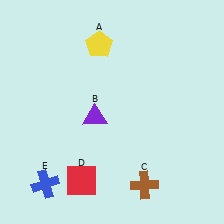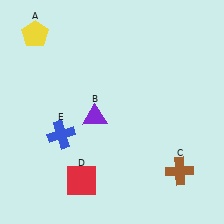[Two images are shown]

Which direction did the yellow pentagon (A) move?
The yellow pentagon (A) moved left.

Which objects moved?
The objects that moved are: the yellow pentagon (A), the brown cross (C), the blue cross (E).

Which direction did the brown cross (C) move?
The brown cross (C) moved right.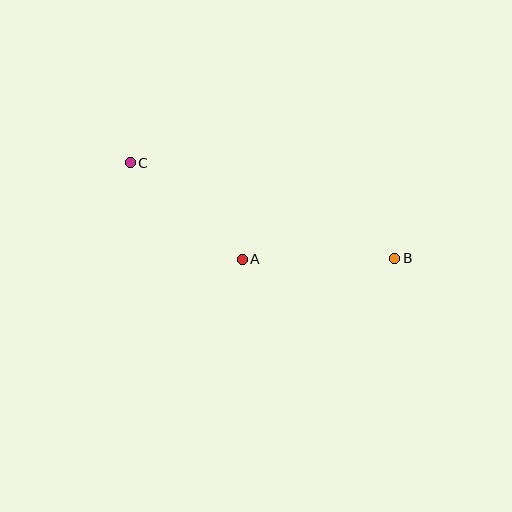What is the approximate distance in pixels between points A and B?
The distance between A and B is approximately 153 pixels.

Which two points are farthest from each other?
Points B and C are farthest from each other.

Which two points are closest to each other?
Points A and C are closest to each other.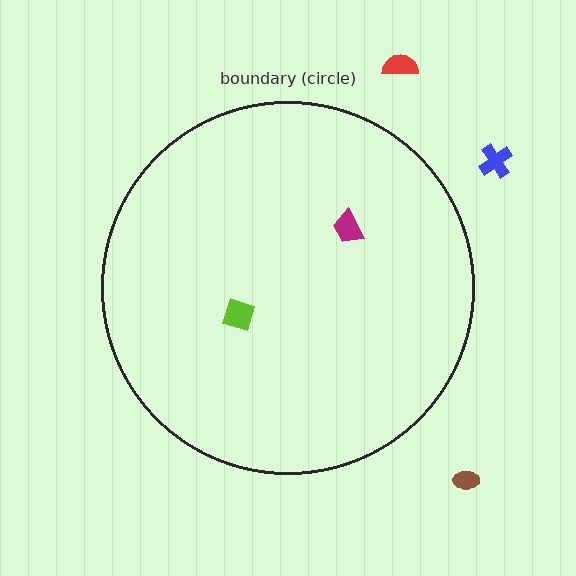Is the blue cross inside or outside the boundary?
Outside.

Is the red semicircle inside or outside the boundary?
Outside.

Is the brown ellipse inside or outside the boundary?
Outside.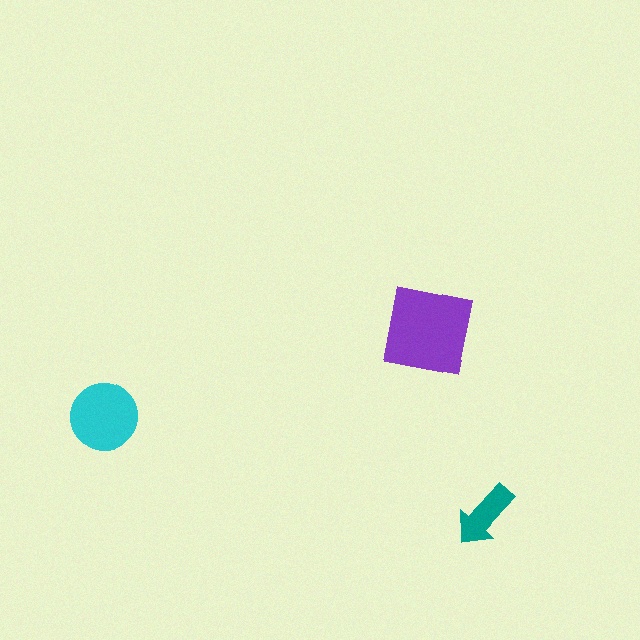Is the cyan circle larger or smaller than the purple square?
Smaller.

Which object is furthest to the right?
The teal arrow is rightmost.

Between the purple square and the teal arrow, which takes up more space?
The purple square.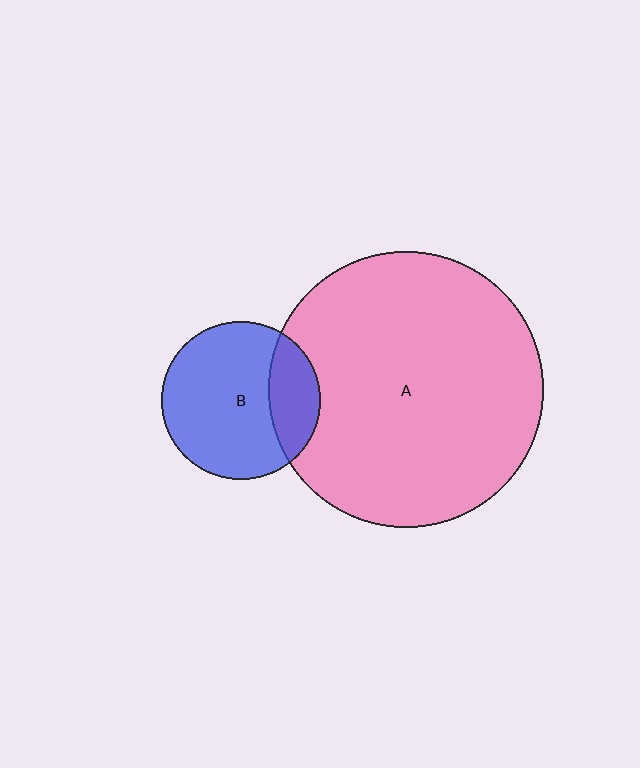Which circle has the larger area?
Circle A (pink).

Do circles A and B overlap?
Yes.